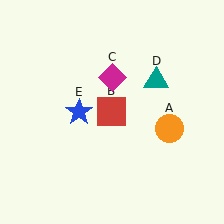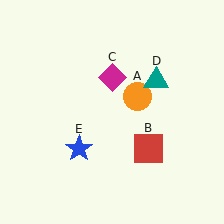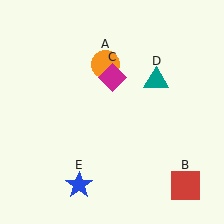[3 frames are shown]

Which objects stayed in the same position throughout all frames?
Magenta diamond (object C) and teal triangle (object D) remained stationary.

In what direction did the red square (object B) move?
The red square (object B) moved down and to the right.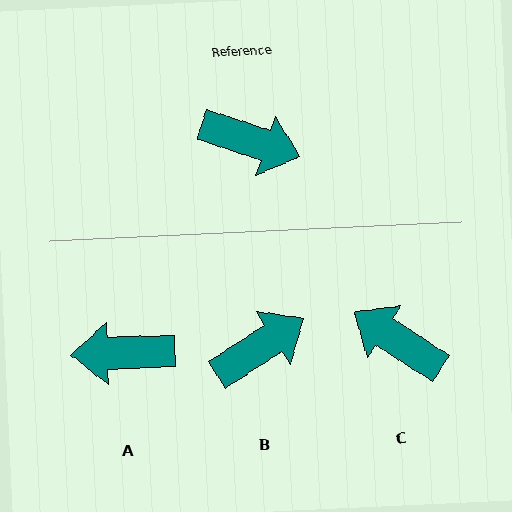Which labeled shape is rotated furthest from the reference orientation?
C, about 165 degrees away.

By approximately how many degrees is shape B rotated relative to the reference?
Approximately 51 degrees counter-clockwise.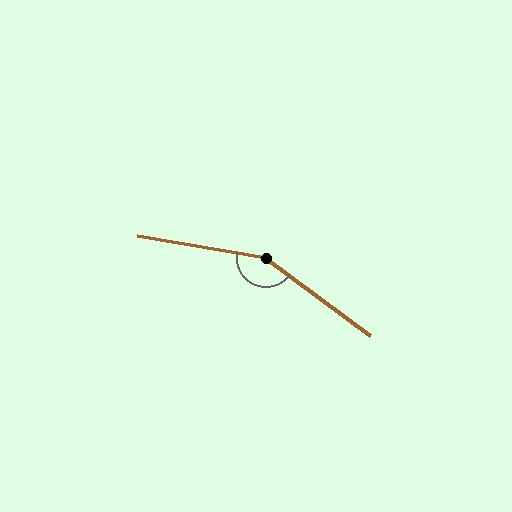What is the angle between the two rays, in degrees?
Approximately 153 degrees.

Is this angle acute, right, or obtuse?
It is obtuse.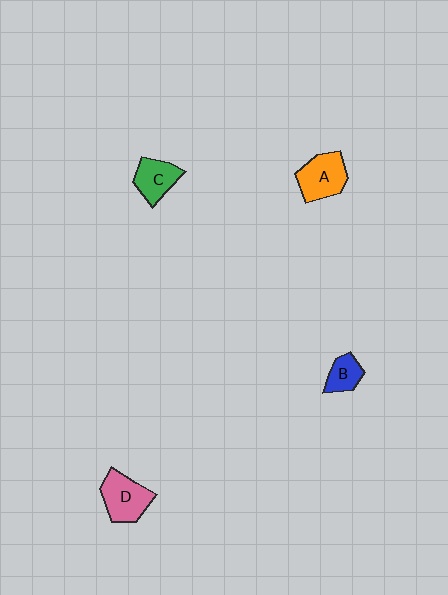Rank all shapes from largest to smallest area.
From largest to smallest: D (pink), A (orange), C (green), B (blue).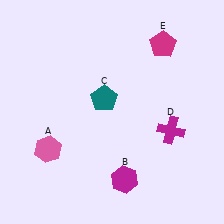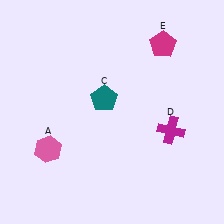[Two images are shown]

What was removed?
The magenta hexagon (B) was removed in Image 2.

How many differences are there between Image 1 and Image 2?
There is 1 difference between the two images.